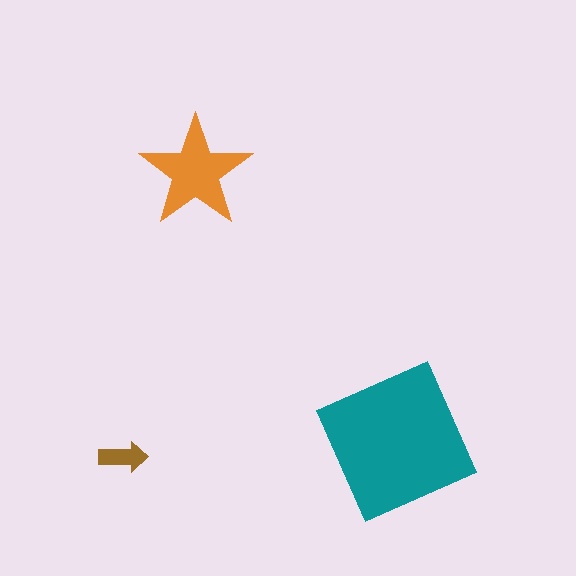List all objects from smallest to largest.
The brown arrow, the orange star, the teal square.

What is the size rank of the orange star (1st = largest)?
2nd.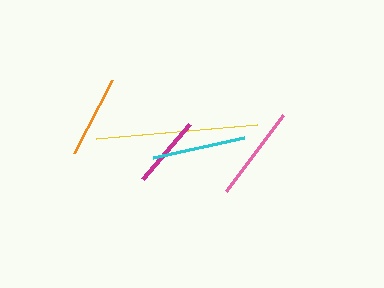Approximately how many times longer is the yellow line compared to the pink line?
The yellow line is approximately 1.7 times the length of the pink line.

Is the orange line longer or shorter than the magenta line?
The orange line is longer than the magenta line.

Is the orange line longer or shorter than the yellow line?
The yellow line is longer than the orange line.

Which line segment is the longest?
The yellow line is the longest at approximately 161 pixels.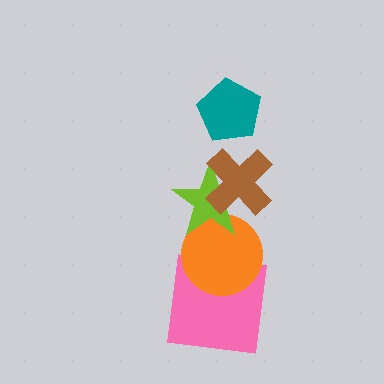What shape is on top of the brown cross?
The teal pentagon is on top of the brown cross.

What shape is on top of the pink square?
The orange circle is on top of the pink square.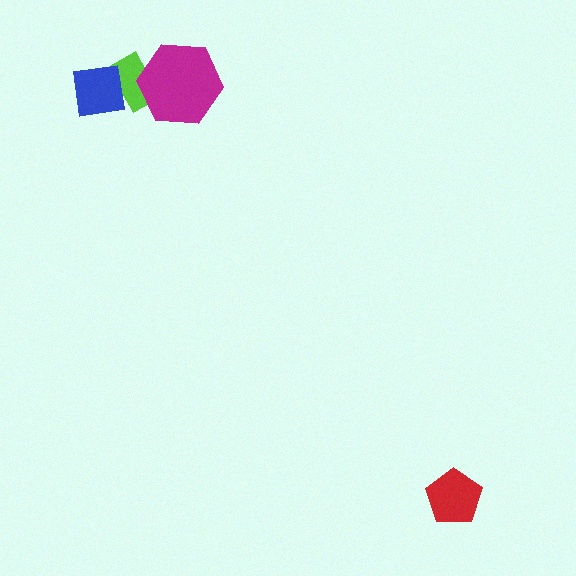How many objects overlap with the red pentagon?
0 objects overlap with the red pentagon.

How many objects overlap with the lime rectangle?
2 objects overlap with the lime rectangle.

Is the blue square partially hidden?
No, no other shape covers it.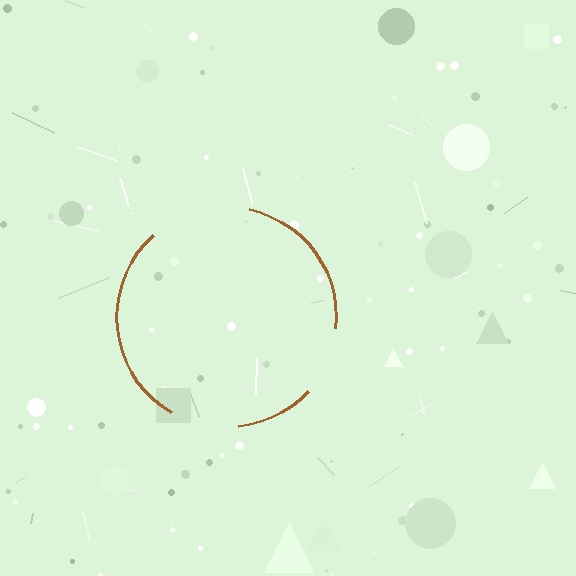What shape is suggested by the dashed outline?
The dashed outline suggests a circle.